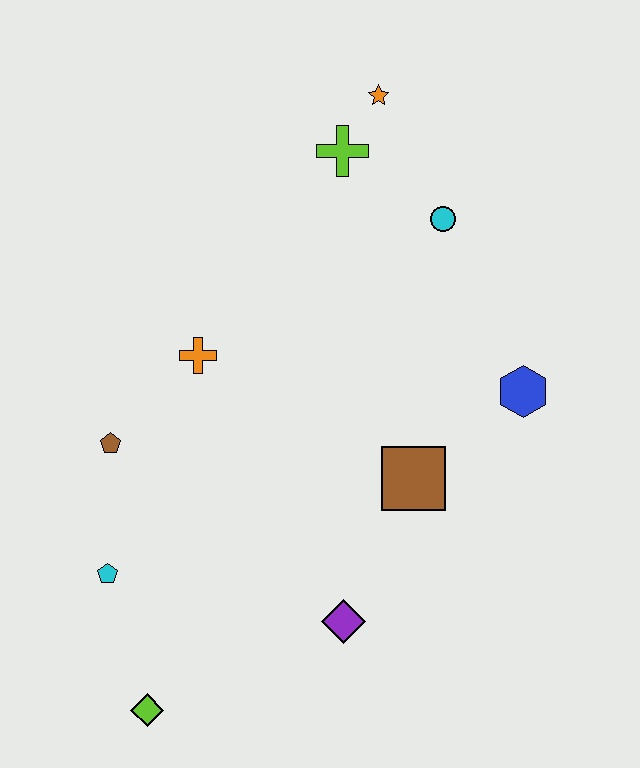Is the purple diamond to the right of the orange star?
No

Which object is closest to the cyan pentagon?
The brown pentagon is closest to the cyan pentagon.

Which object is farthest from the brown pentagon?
The orange star is farthest from the brown pentagon.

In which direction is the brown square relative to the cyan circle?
The brown square is below the cyan circle.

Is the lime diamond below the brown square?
Yes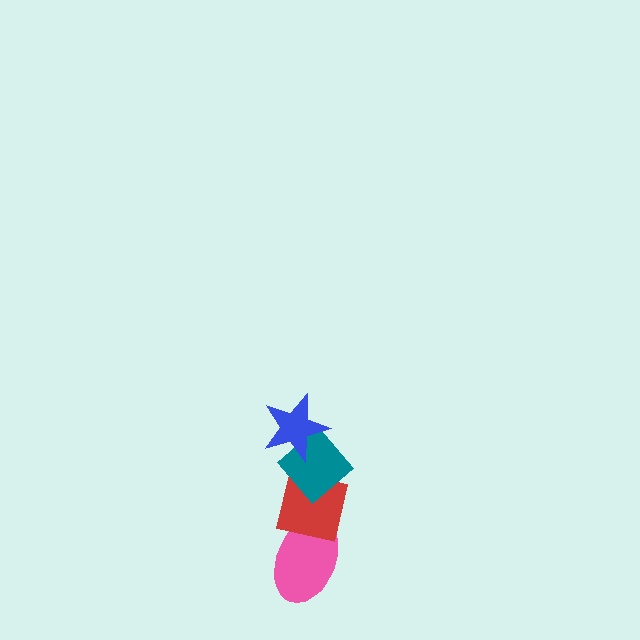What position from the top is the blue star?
The blue star is 1st from the top.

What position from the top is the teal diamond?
The teal diamond is 2nd from the top.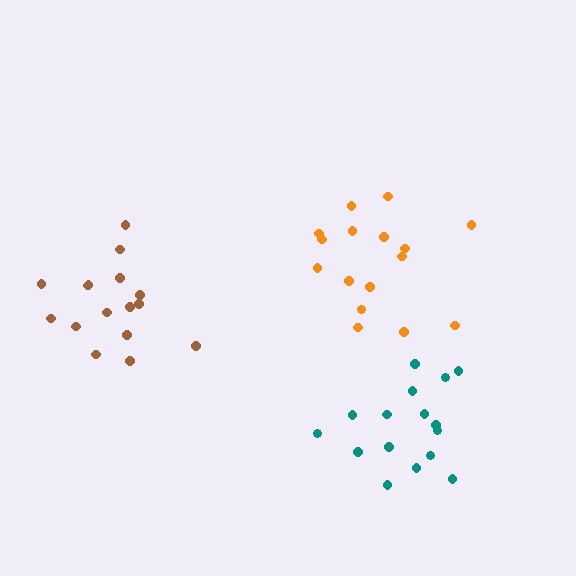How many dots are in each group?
Group 1: 16 dots, Group 2: 16 dots, Group 3: 16 dots (48 total).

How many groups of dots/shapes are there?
There are 3 groups.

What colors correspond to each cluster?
The clusters are colored: brown, teal, orange.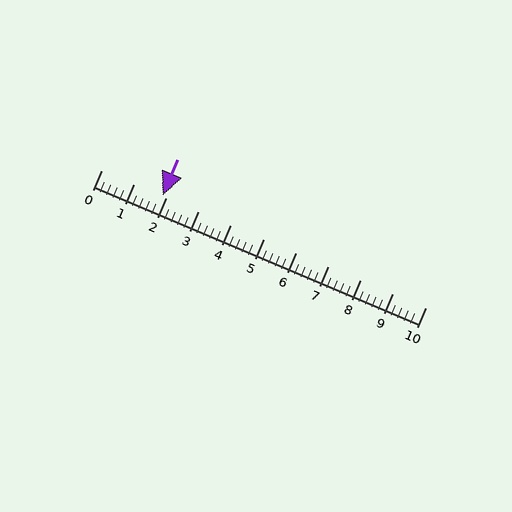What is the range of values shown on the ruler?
The ruler shows values from 0 to 10.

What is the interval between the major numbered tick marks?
The major tick marks are spaced 1 units apart.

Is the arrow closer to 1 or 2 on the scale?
The arrow is closer to 2.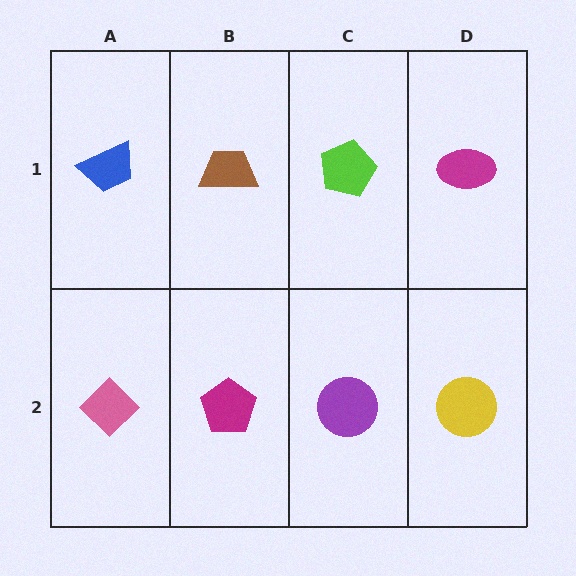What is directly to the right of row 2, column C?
A yellow circle.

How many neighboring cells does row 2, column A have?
2.